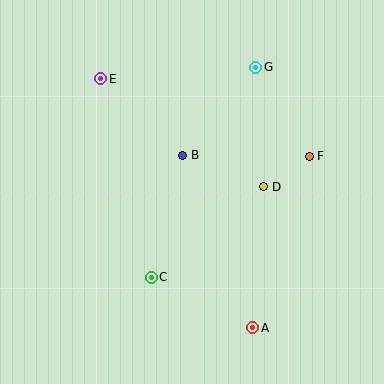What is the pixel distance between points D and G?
The distance between D and G is 120 pixels.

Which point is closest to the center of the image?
Point B at (183, 155) is closest to the center.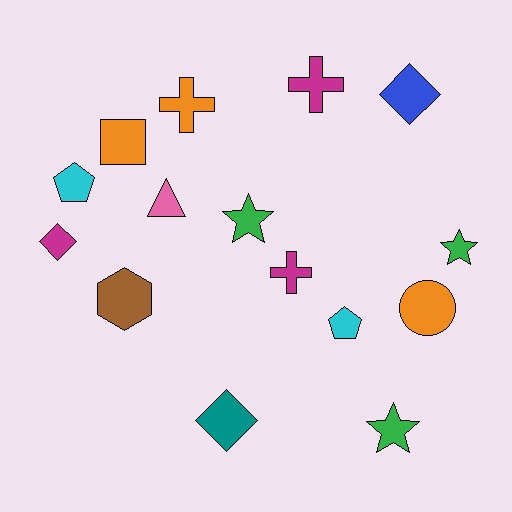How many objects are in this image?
There are 15 objects.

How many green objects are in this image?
There are 3 green objects.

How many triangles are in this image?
There is 1 triangle.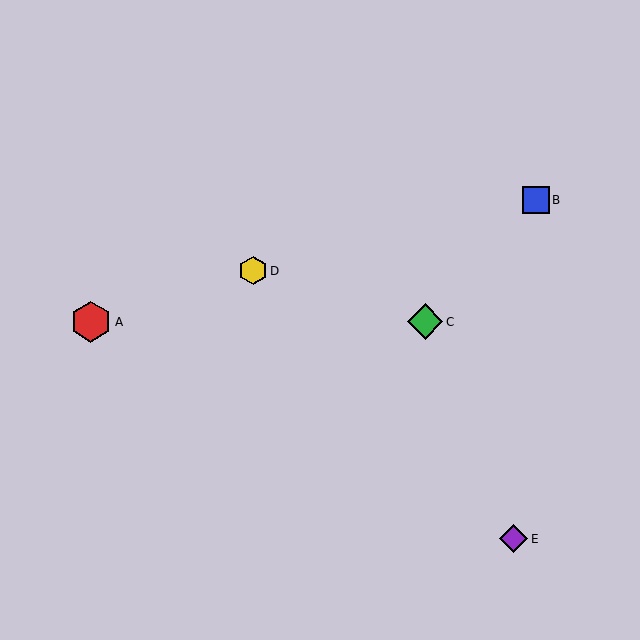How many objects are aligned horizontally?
2 objects (A, C) are aligned horizontally.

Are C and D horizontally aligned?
No, C is at y≈322 and D is at y≈271.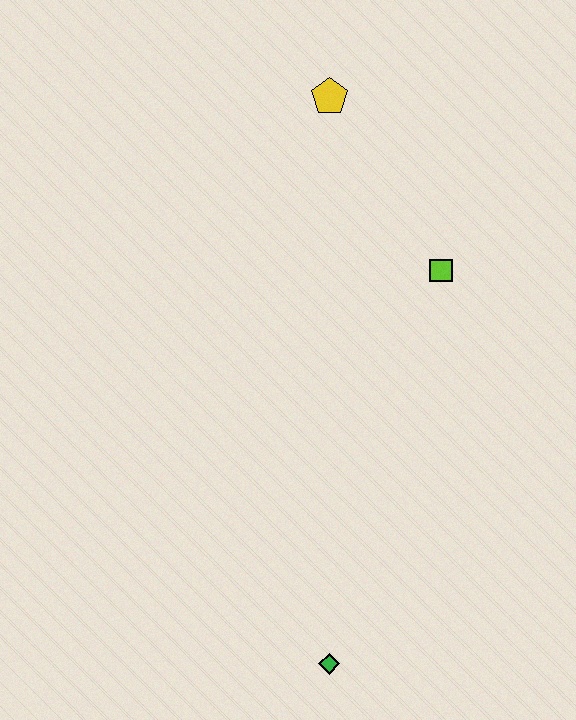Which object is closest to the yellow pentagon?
The lime square is closest to the yellow pentagon.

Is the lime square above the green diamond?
Yes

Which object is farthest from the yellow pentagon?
The green diamond is farthest from the yellow pentagon.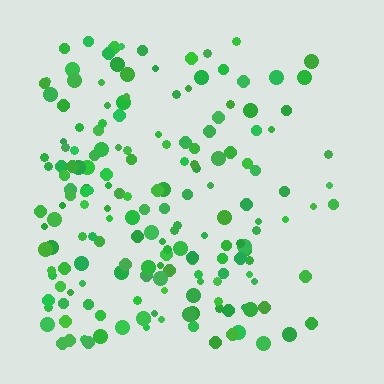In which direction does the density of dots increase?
From right to left, with the left side densest.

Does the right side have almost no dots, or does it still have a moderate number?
Still a moderate number, just noticeably fewer than the left.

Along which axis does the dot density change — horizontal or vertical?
Horizontal.